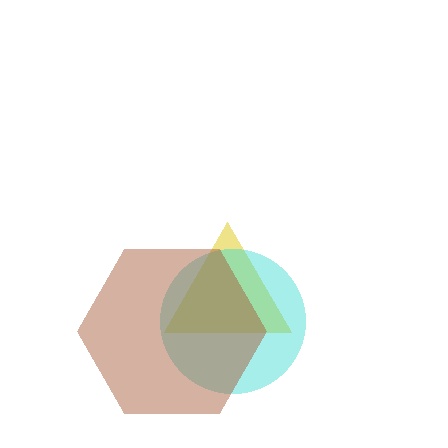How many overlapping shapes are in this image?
There are 3 overlapping shapes in the image.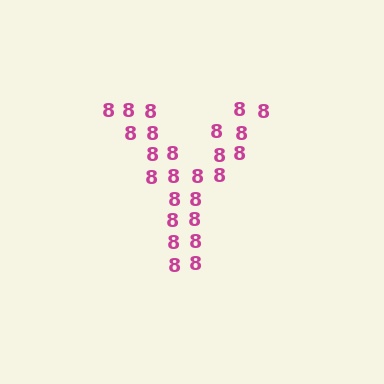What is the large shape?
The large shape is the letter Y.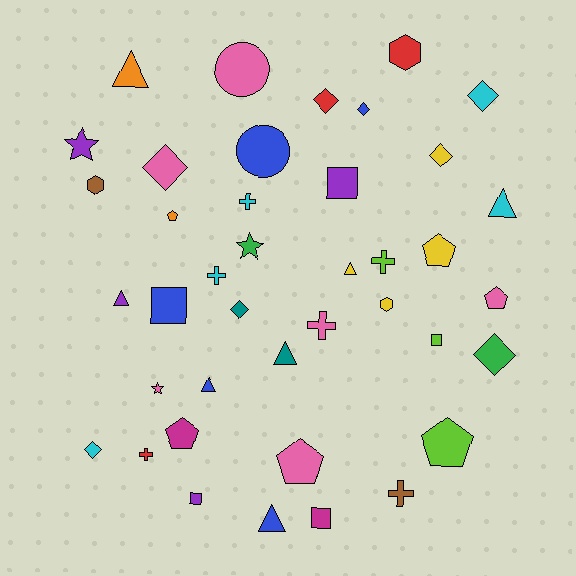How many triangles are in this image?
There are 7 triangles.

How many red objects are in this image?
There are 3 red objects.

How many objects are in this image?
There are 40 objects.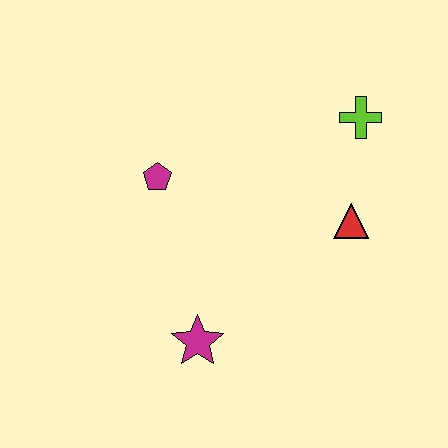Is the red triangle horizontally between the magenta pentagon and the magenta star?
No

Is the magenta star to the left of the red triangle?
Yes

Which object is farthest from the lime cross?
The magenta star is farthest from the lime cross.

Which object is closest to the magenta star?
The magenta pentagon is closest to the magenta star.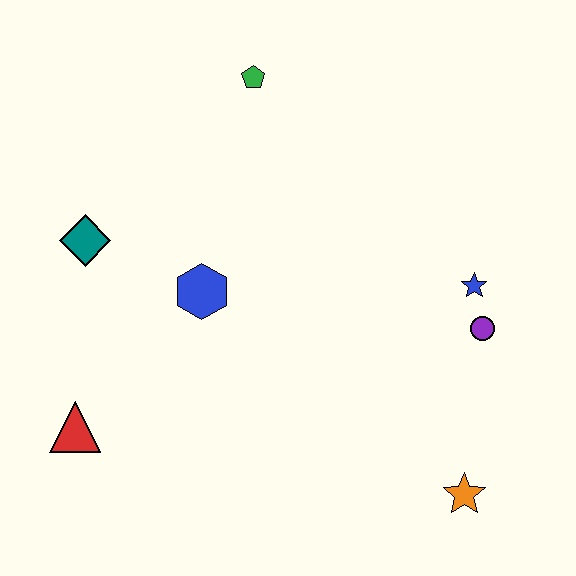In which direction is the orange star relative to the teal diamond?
The orange star is to the right of the teal diamond.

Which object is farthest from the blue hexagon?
The orange star is farthest from the blue hexagon.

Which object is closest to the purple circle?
The blue star is closest to the purple circle.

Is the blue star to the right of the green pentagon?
Yes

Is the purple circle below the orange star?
No